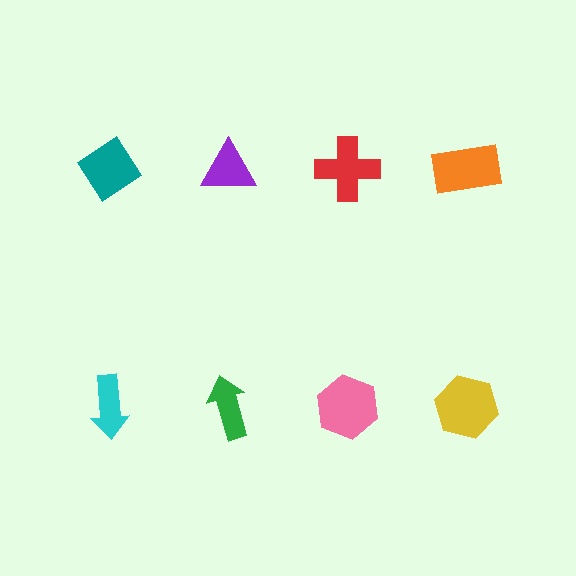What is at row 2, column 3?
A pink hexagon.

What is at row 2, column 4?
A yellow hexagon.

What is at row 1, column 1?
A teal diamond.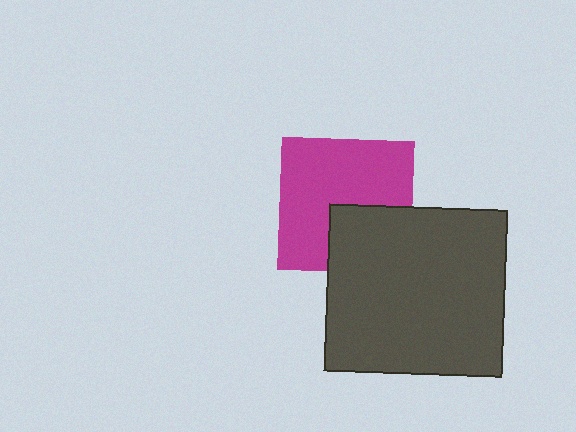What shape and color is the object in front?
The object in front is a dark gray rectangle.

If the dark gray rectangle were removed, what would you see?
You would see the complete magenta square.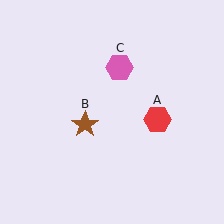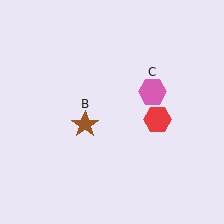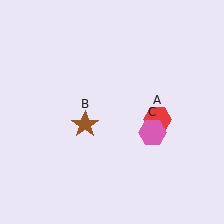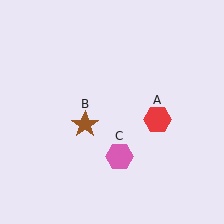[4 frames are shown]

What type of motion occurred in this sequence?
The pink hexagon (object C) rotated clockwise around the center of the scene.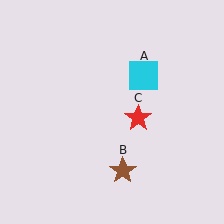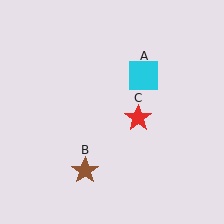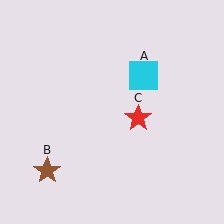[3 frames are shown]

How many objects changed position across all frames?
1 object changed position: brown star (object B).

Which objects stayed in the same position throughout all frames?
Cyan square (object A) and red star (object C) remained stationary.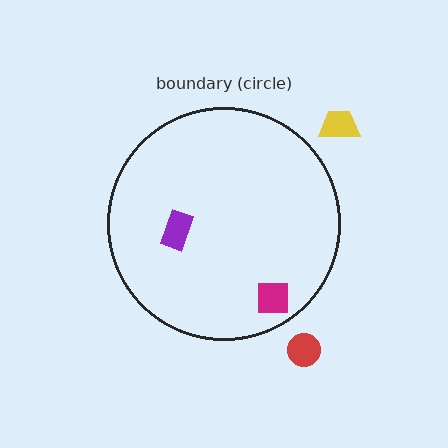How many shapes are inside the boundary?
2 inside, 2 outside.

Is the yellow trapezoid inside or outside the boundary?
Outside.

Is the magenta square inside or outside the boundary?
Inside.